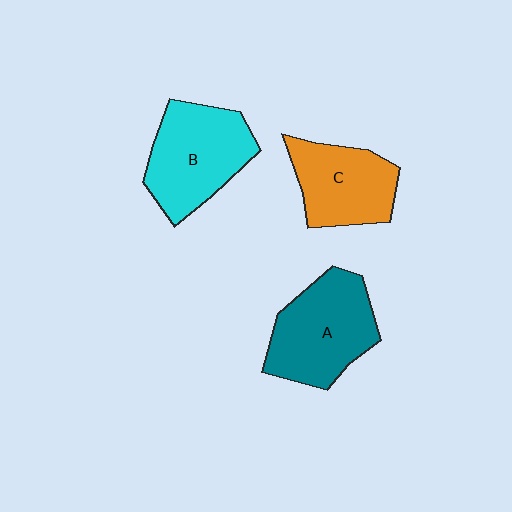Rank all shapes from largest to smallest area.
From largest to smallest: A (teal), B (cyan), C (orange).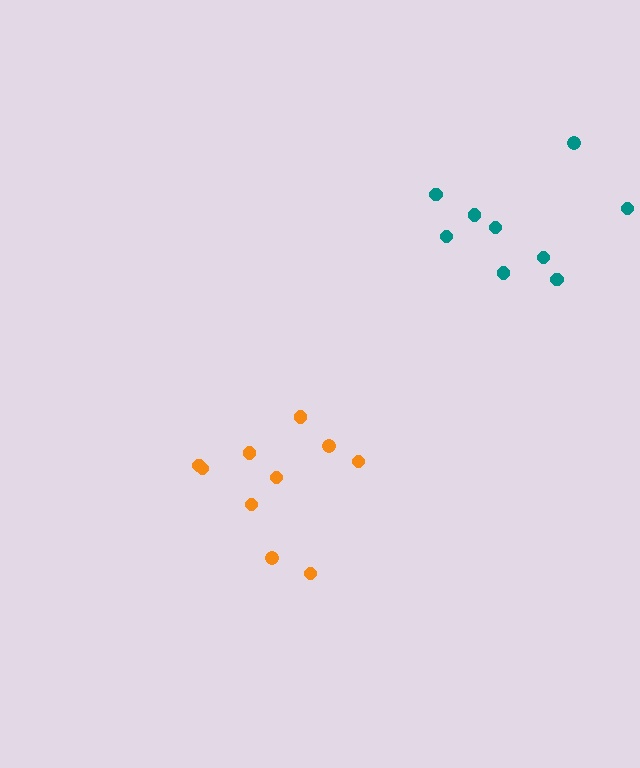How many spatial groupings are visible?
There are 2 spatial groupings.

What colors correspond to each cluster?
The clusters are colored: orange, teal.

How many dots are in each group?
Group 1: 10 dots, Group 2: 9 dots (19 total).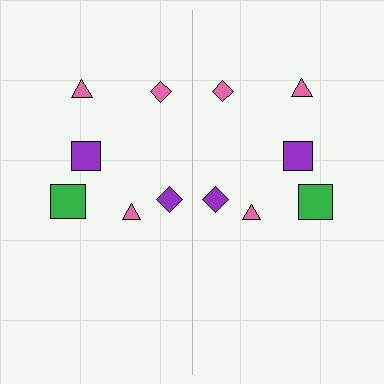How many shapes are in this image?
There are 12 shapes in this image.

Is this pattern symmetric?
Yes, this pattern has bilateral (reflection) symmetry.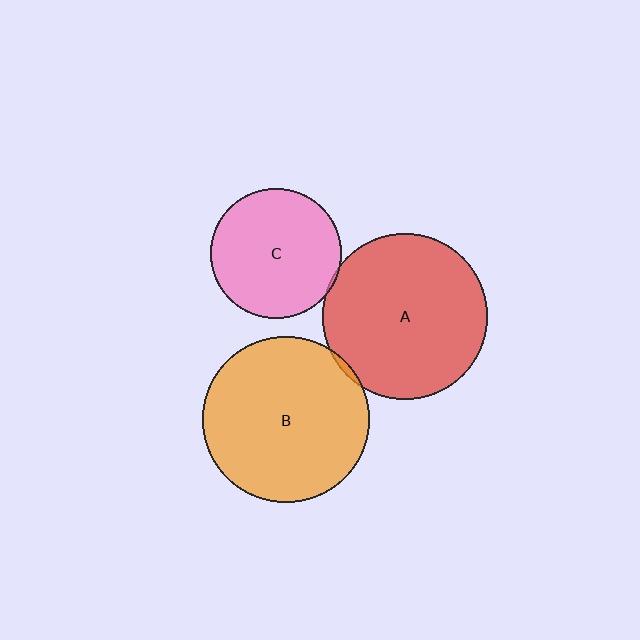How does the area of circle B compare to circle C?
Approximately 1.6 times.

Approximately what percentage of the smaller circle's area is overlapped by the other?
Approximately 5%.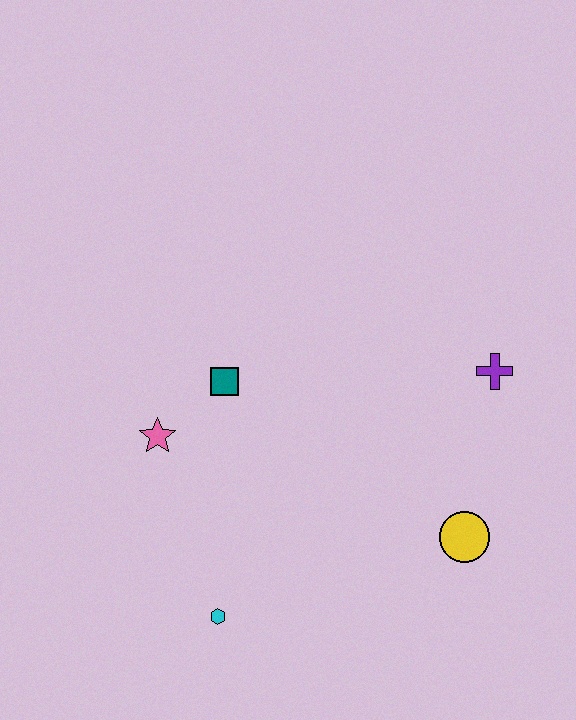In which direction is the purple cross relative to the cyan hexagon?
The purple cross is to the right of the cyan hexagon.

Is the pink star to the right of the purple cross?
No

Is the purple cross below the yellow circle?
No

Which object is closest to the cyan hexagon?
The pink star is closest to the cyan hexagon.